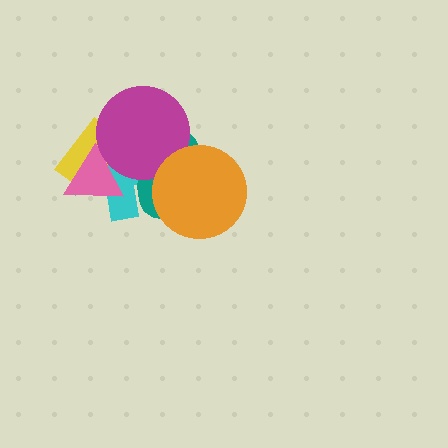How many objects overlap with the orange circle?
2 objects overlap with the orange circle.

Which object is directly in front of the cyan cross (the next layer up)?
The teal ellipse is directly in front of the cyan cross.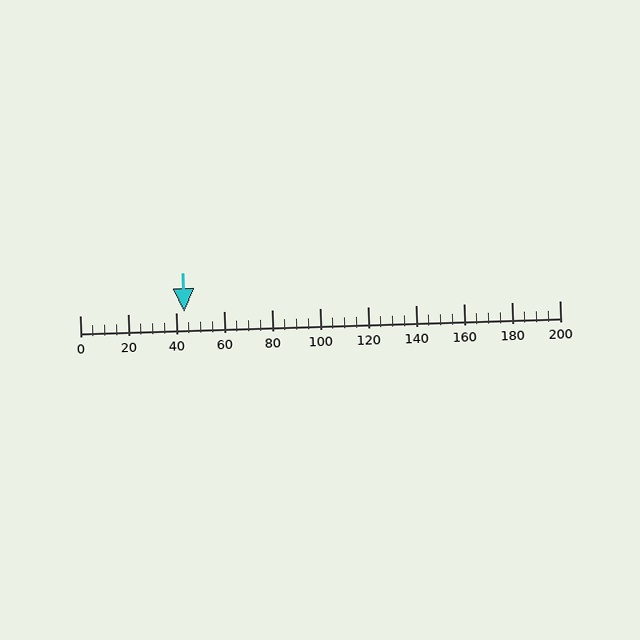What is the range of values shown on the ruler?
The ruler shows values from 0 to 200.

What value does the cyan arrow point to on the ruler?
The cyan arrow points to approximately 44.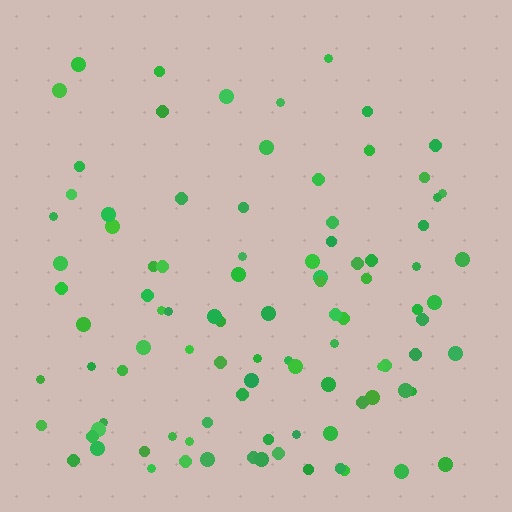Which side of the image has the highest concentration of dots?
The bottom.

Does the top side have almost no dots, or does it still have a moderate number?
Still a moderate number, just noticeably fewer than the bottom.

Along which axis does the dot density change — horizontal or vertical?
Vertical.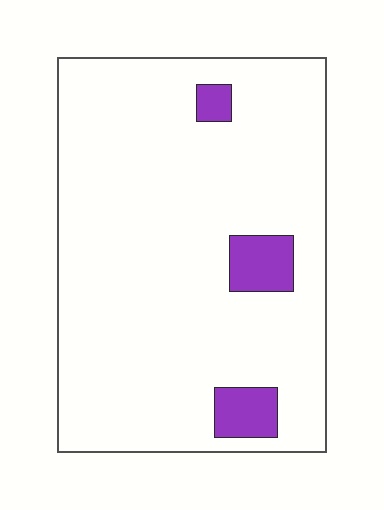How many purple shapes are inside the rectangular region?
3.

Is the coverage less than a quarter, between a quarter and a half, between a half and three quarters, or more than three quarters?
Less than a quarter.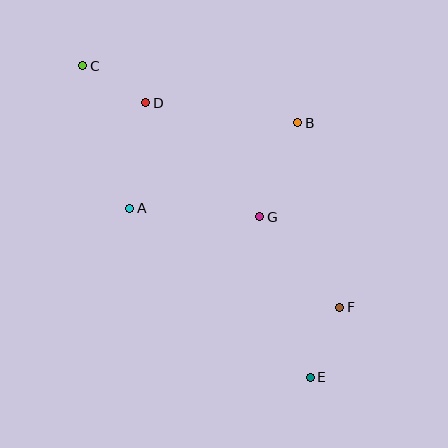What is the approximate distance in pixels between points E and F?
The distance between E and F is approximately 75 pixels.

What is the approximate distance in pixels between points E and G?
The distance between E and G is approximately 168 pixels.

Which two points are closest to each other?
Points C and D are closest to each other.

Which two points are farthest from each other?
Points C and E are farthest from each other.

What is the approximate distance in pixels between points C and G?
The distance between C and G is approximately 233 pixels.